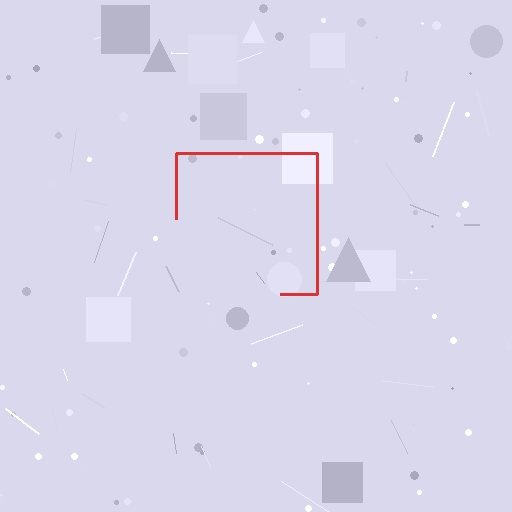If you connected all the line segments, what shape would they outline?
They would outline a square.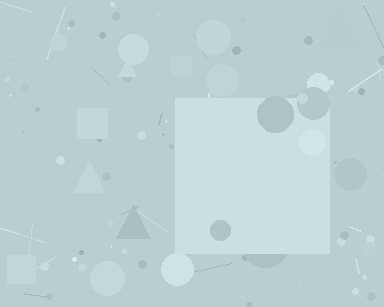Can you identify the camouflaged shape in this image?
The camouflaged shape is a square.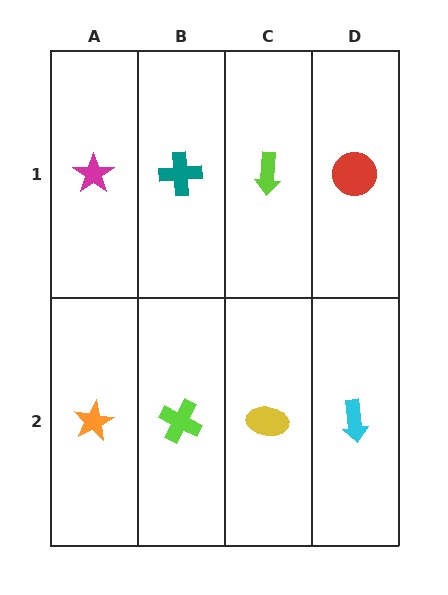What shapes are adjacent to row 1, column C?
A yellow ellipse (row 2, column C), a teal cross (row 1, column B), a red circle (row 1, column D).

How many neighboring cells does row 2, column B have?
3.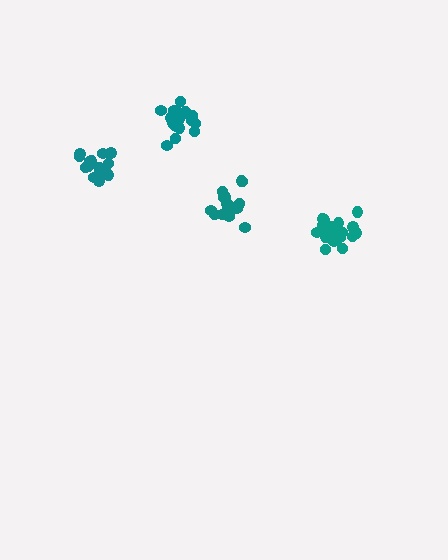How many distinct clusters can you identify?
There are 4 distinct clusters.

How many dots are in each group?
Group 1: 20 dots, Group 2: 15 dots, Group 3: 18 dots, Group 4: 20 dots (73 total).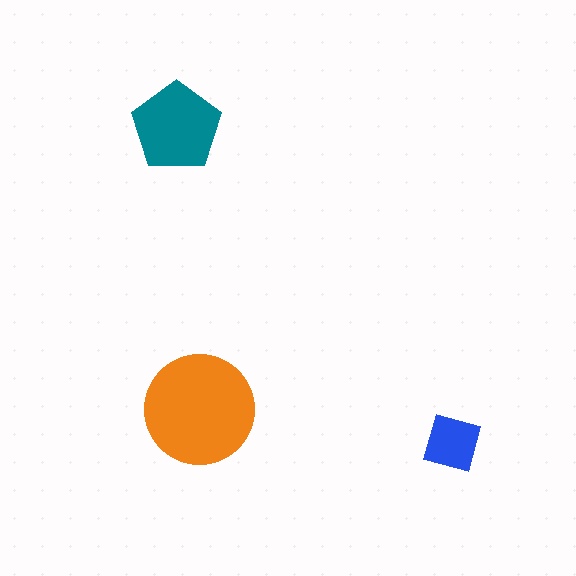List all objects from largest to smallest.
The orange circle, the teal pentagon, the blue diamond.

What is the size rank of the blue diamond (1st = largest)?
3rd.